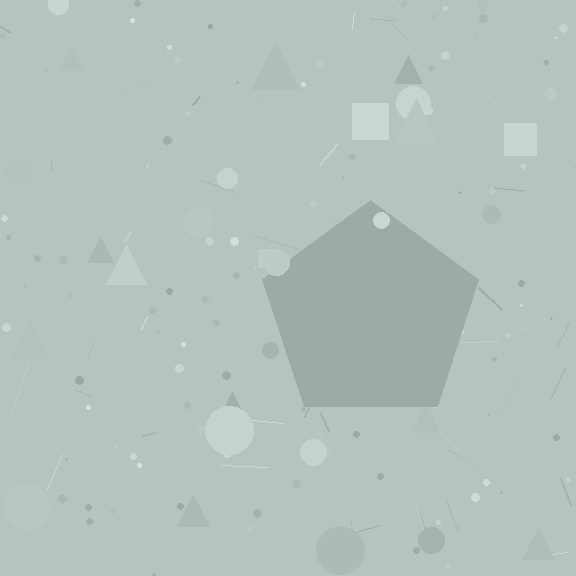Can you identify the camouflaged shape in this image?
The camouflaged shape is a pentagon.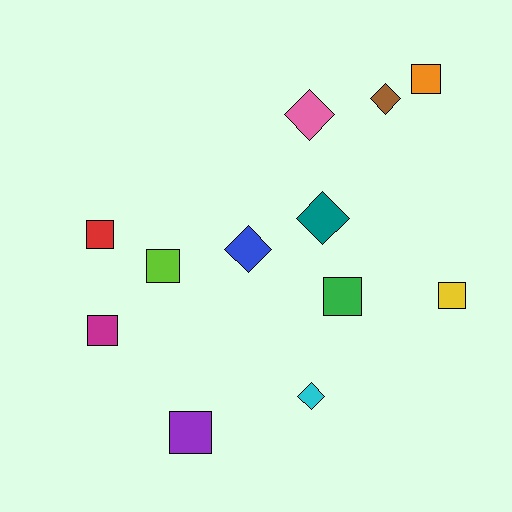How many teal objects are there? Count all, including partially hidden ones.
There is 1 teal object.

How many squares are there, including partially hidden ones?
There are 7 squares.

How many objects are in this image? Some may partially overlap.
There are 12 objects.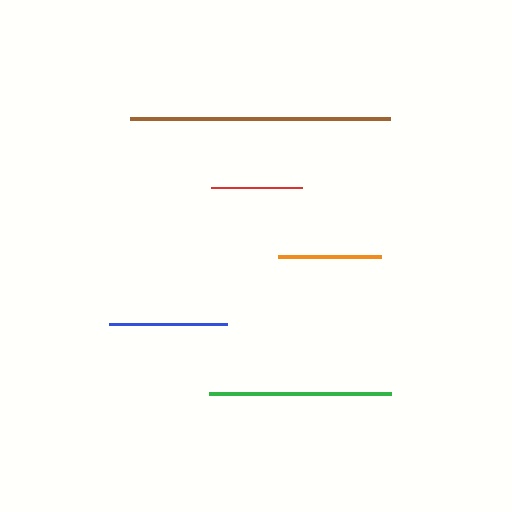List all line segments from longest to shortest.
From longest to shortest: brown, green, blue, orange, red.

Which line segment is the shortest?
The red line is the shortest at approximately 91 pixels.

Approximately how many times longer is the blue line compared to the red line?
The blue line is approximately 1.3 times the length of the red line.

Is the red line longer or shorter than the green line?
The green line is longer than the red line.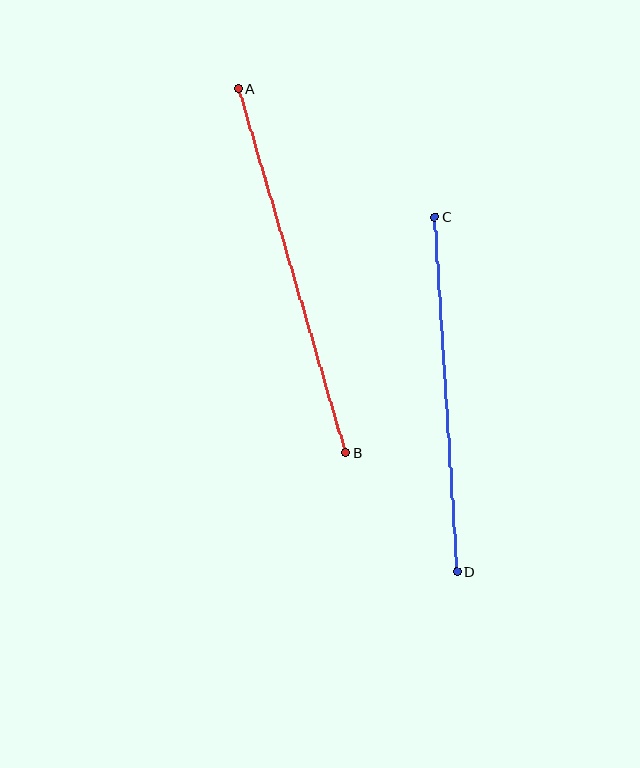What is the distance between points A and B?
The distance is approximately 379 pixels.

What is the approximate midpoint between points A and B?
The midpoint is at approximately (292, 271) pixels.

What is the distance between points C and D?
The distance is approximately 356 pixels.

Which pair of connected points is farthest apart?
Points A and B are farthest apart.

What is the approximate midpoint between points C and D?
The midpoint is at approximately (446, 395) pixels.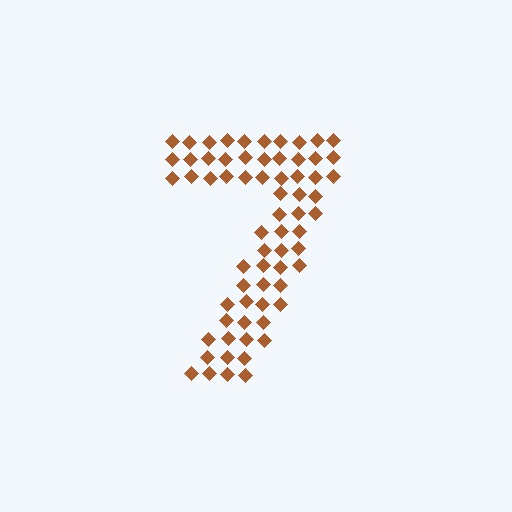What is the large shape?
The large shape is the digit 7.